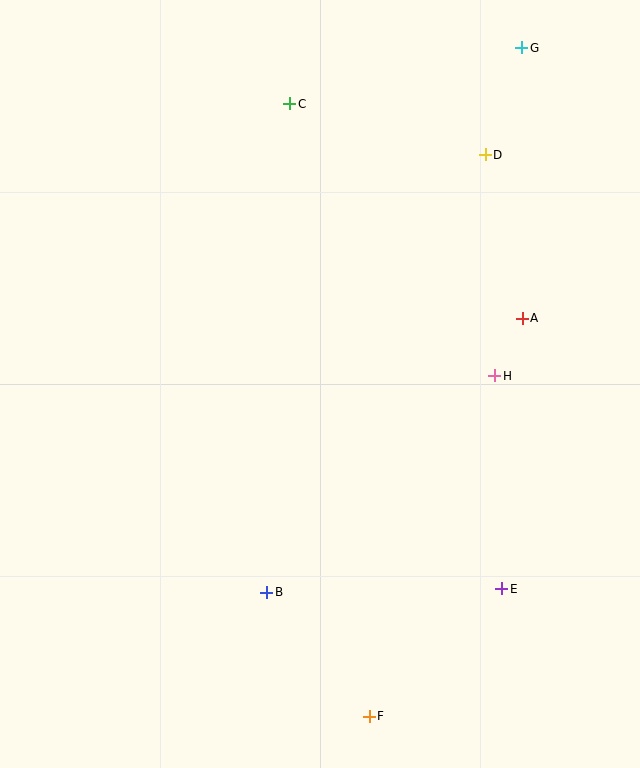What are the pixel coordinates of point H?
Point H is at (495, 376).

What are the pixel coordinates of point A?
Point A is at (522, 318).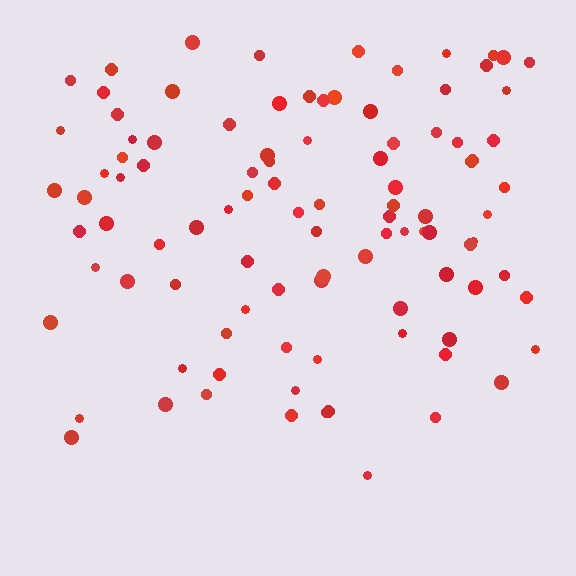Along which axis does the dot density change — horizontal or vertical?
Vertical.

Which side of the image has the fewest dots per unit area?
The bottom.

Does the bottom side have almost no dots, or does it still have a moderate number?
Still a moderate number, just noticeably fewer than the top.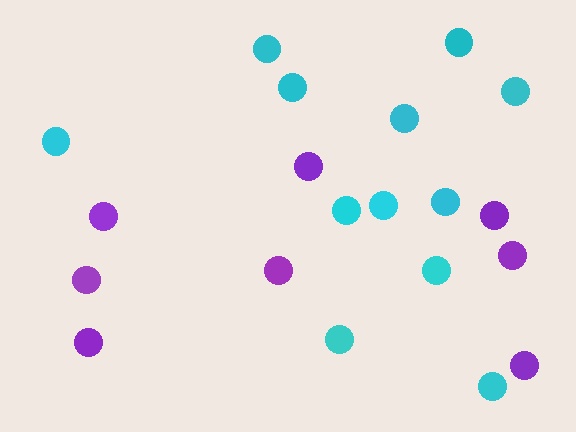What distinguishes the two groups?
There are 2 groups: one group of purple circles (8) and one group of cyan circles (12).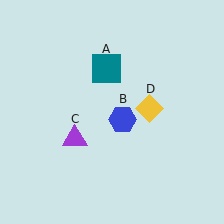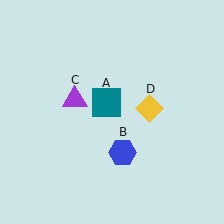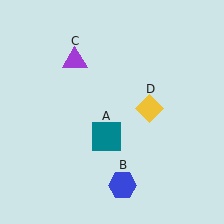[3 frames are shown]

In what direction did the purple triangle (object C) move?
The purple triangle (object C) moved up.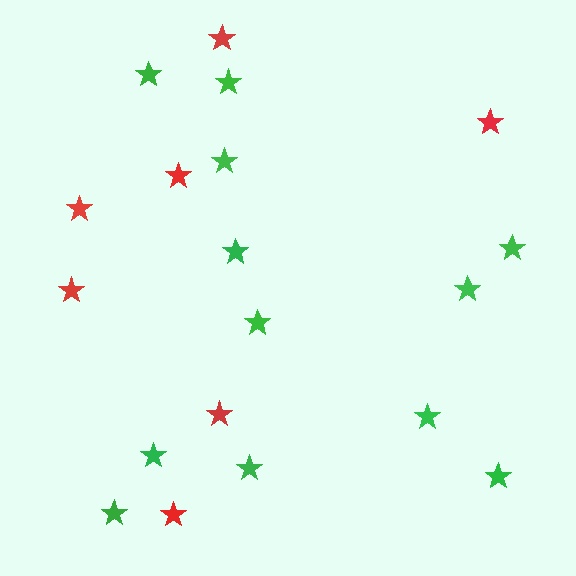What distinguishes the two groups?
There are 2 groups: one group of red stars (7) and one group of green stars (12).